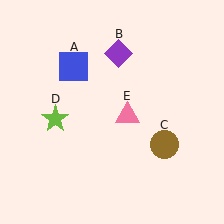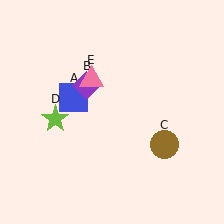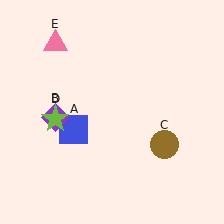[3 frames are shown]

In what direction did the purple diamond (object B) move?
The purple diamond (object B) moved down and to the left.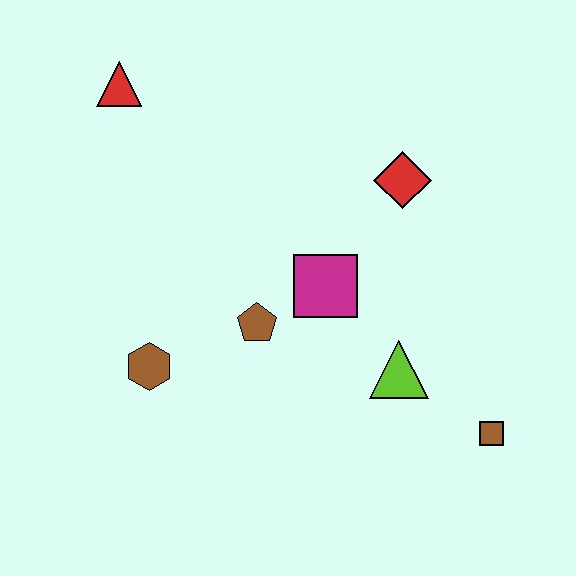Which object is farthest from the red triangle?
The brown square is farthest from the red triangle.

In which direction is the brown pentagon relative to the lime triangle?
The brown pentagon is to the left of the lime triangle.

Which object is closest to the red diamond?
The magenta square is closest to the red diamond.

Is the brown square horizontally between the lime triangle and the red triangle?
No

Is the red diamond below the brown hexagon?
No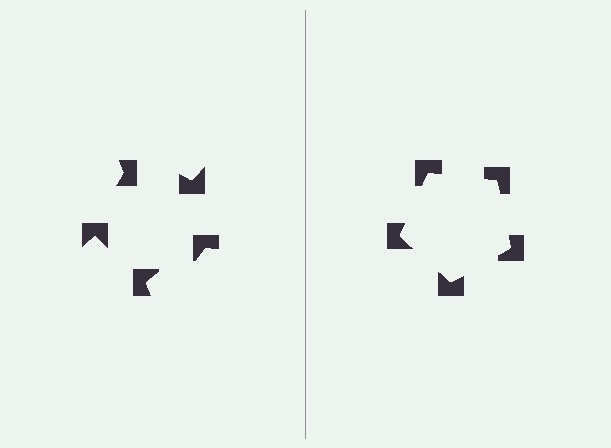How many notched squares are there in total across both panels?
10 — 5 on each side.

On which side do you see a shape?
An illusory pentagon appears on the right side. On the left side the wedge cuts are rotated, so no coherent shape forms.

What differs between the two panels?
The notched squares are positioned identically on both sides; only the wedge orientations differ. On the right they align to a pentagon; on the left they are misaligned.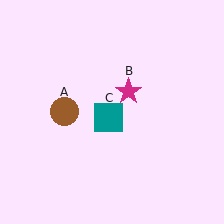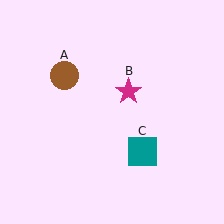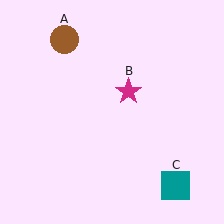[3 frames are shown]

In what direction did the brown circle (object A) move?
The brown circle (object A) moved up.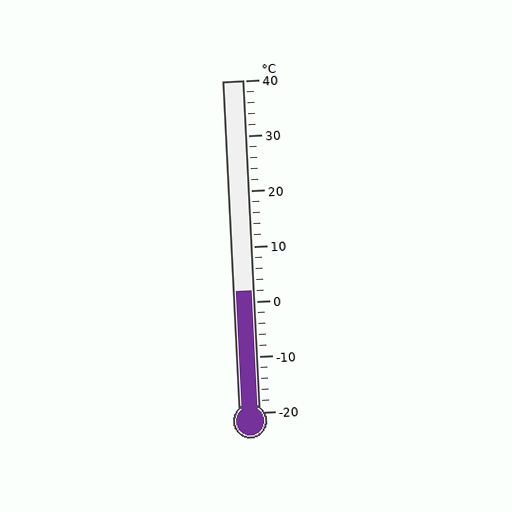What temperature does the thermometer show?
The thermometer shows approximately 2°C.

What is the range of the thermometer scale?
The thermometer scale ranges from -20°C to 40°C.